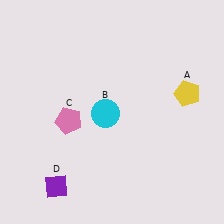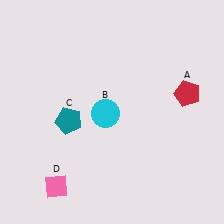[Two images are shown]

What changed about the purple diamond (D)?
In Image 1, D is purple. In Image 2, it changed to pink.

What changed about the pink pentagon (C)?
In Image 1, C is pink. In Image 2, it changed to teal.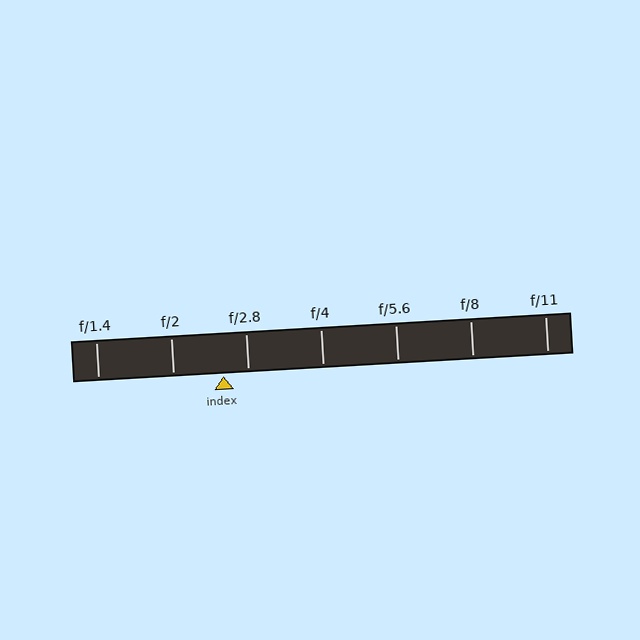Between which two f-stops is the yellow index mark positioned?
The index mark is between f/2 and f/2.8.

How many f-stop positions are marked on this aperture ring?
There are 7 f-stop positions marked.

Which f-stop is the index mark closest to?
The index mark is closest to f/2.8.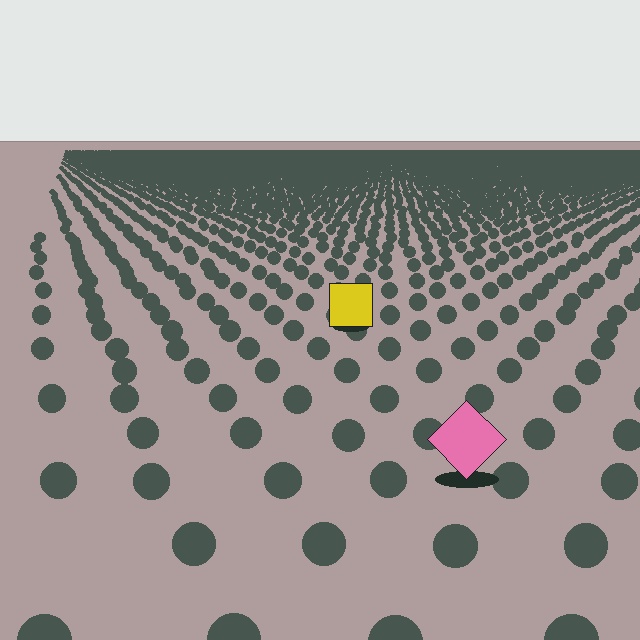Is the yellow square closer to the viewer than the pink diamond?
No. The pink diamond is closer — you can tell from the texture gradient: the ground texture is coarser near it.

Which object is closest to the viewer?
The pink diamond is closest. The texture marks near it are larger and more spread out.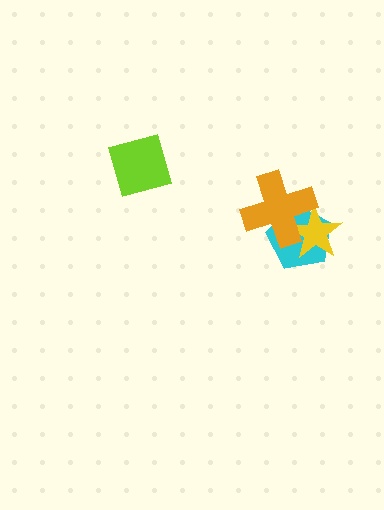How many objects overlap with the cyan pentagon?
2 objects overlap with the cyan pentagon.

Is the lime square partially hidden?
No, no other shape covers it.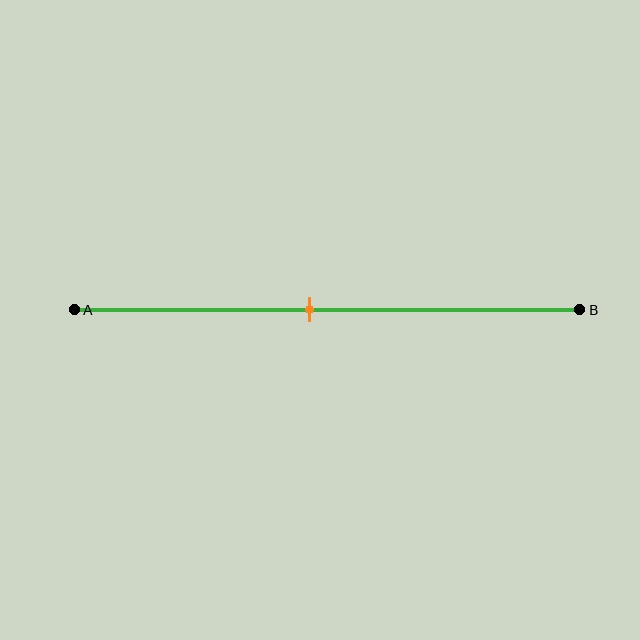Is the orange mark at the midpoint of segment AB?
No, the mark is at about 45% from A, not at the 50% midpoint.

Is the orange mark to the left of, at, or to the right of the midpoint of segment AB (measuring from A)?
The orange mark is to the left of the midpoint of segment AB.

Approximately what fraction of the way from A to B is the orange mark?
The orange mark is approximately 45% of the way from A to B.